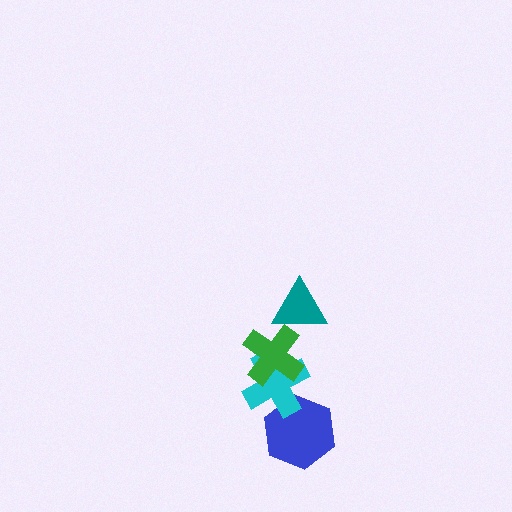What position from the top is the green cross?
The green cross is 2nd from the top.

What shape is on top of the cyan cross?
The green cross is on top of the cyan cross.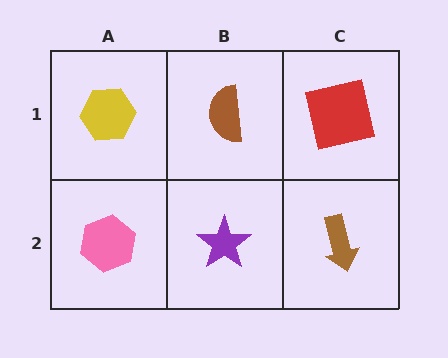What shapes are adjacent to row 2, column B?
A brown semicircle (row 1, column B), a pink hexagon (row 2, column A), a brown arrow (row 2, column C).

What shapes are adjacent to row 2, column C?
A red square (row 1, column C), a purple star (row 2, column B).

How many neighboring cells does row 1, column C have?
2.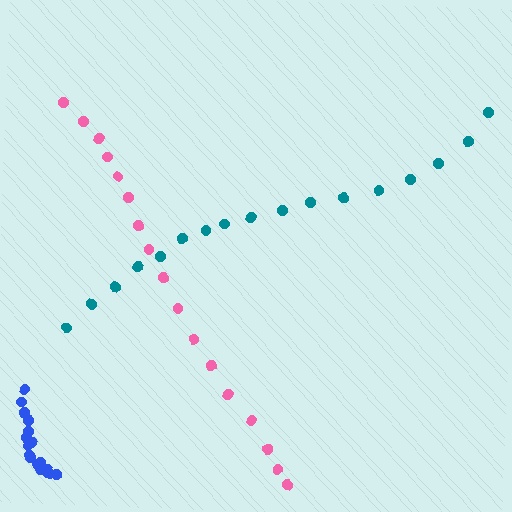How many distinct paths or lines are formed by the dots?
There are 3 distinct paths.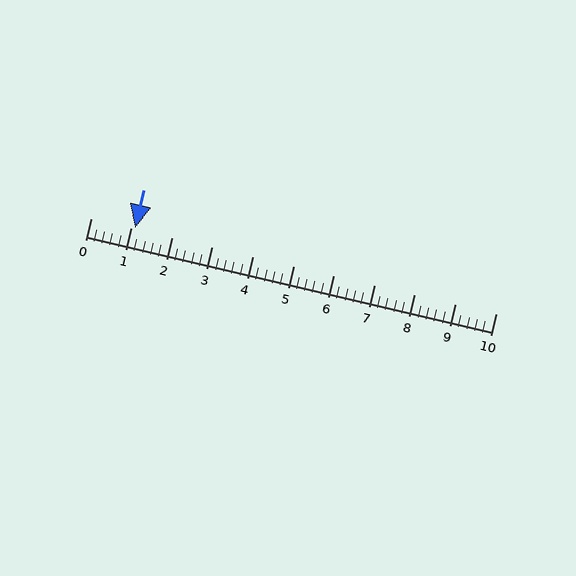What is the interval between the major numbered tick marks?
The major tick marks are spaced 1 units apart.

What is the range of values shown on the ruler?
The ruler shows values from 0 to 10.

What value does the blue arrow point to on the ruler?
The blue arrow points to approximately 1.1.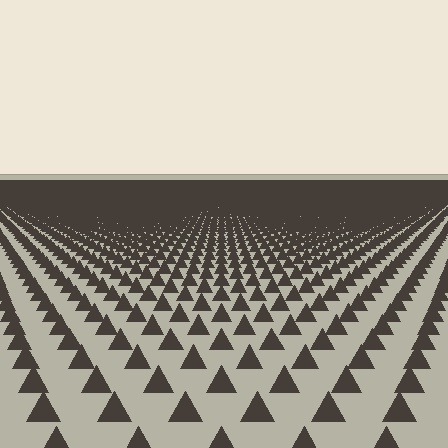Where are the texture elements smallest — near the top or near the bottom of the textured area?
Near the top.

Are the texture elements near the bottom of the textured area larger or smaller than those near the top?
Larger. Near the bottom, elements are closer to the viewer and appear at a bigger on-screen size.